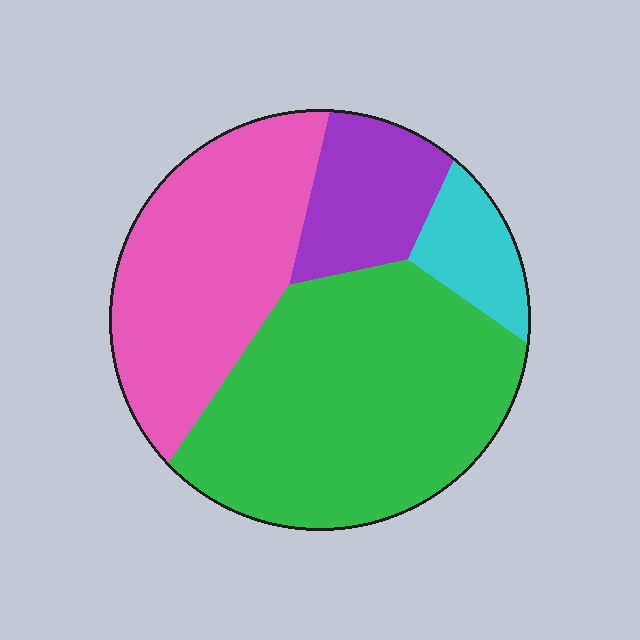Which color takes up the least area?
Cyan, at roughly 10%.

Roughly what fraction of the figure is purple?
Purple takes up less than a sixth of the figure.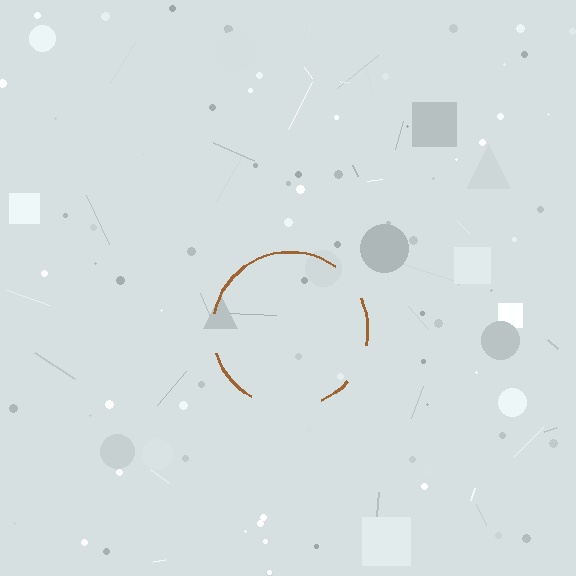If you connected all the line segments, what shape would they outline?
They would outline a circle.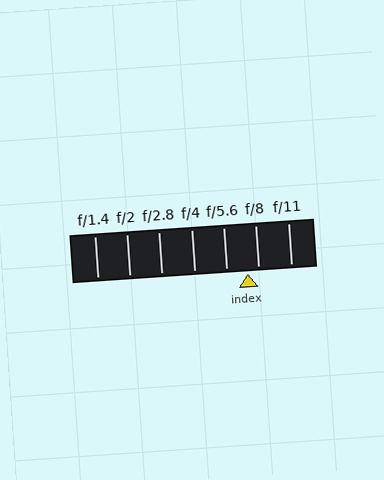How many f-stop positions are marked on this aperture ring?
There are 7 f-stop positions marked.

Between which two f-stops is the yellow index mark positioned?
The index mark is between f/5.6 and f/8.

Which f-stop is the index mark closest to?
The index mark is closest to f/8.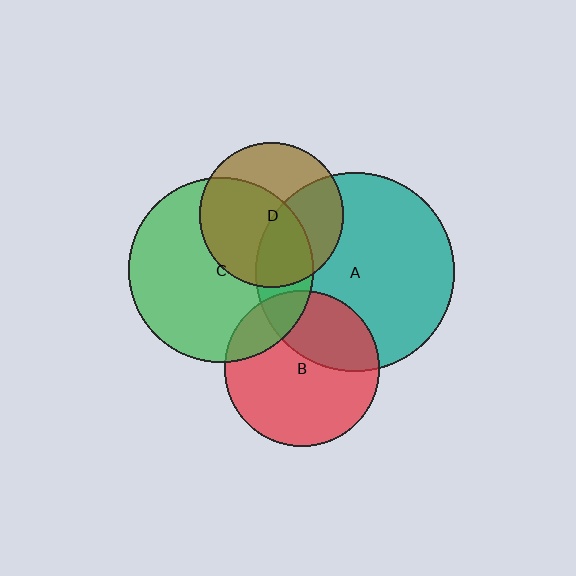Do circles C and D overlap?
Yes.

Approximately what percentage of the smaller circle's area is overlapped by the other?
Approximately 55%.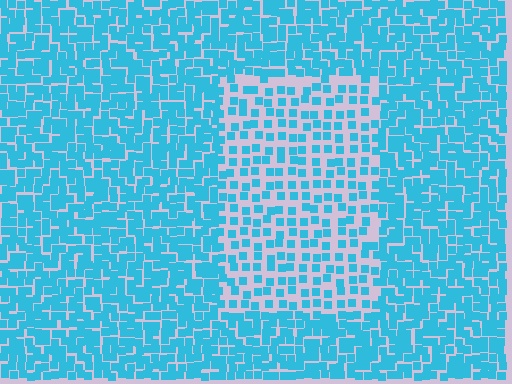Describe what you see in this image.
The image contains small cyan elements arranged at two different densities. A rectangle-shaped region is visible where the elements are less densely packed than the surrounding area.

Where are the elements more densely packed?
The elements are more densely packed outside the rectangle boundary.